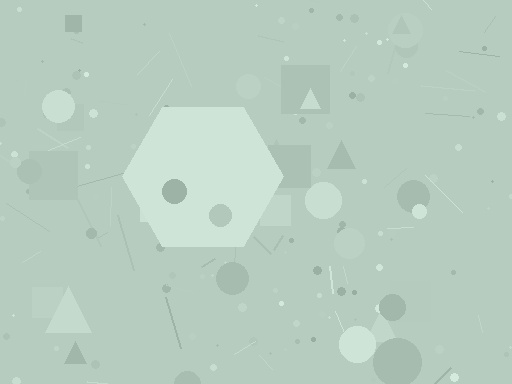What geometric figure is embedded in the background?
A hexagon is embedded in the background.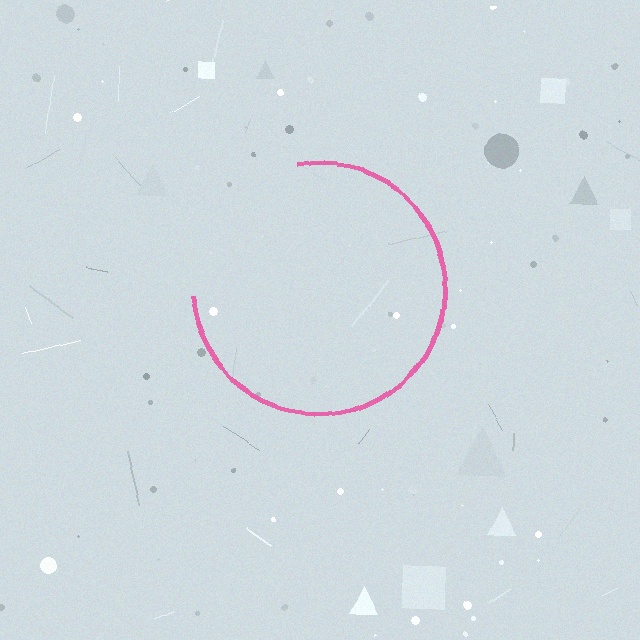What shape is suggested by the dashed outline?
The dashed outline suggests a circle.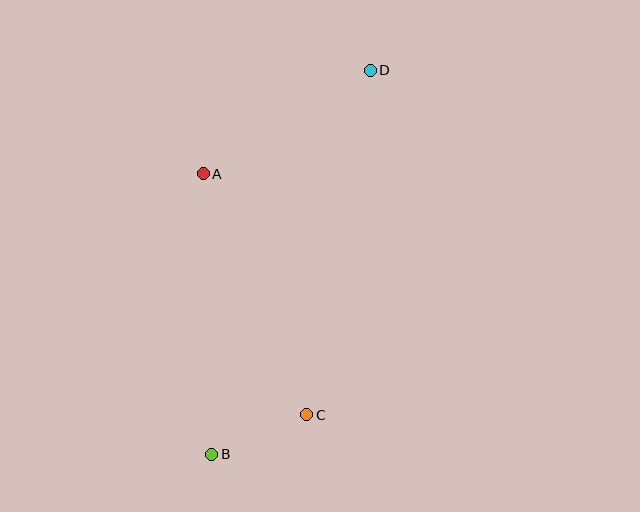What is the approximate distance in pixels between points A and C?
The distance between A and C is approximately 262 pixels.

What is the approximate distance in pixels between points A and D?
The distance between A and D is approximately 197 pixels.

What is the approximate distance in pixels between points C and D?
The distance between C and D is approximately 350 pixels.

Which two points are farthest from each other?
Points B and D are farthest from each other.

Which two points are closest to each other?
Points B and C are closest to each other.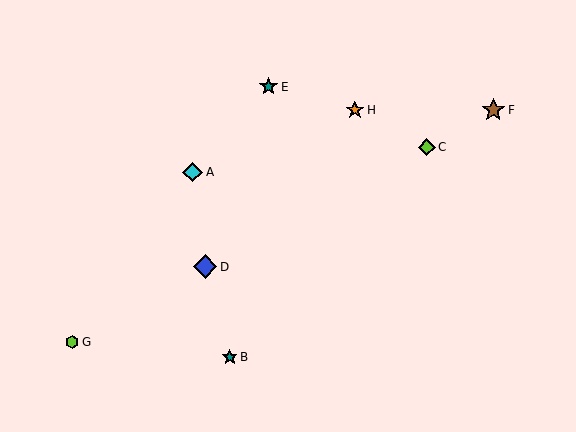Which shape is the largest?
The blue diamond (labeled D) is the largest.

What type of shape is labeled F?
Shape F is a brown star.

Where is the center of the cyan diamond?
The center of the cyan diamond is at (193, 172).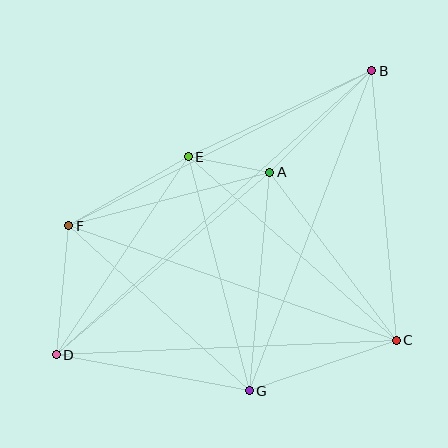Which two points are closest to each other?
Points A and E are closest to each other.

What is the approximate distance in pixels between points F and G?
The distance between F and G is approximately 244 pixels.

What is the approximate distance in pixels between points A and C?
The distance between A and C is approximately 211 pixels.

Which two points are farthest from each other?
Points B and D are farthest from each other.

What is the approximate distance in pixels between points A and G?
The distance between A and G is approximately 219 pixels.